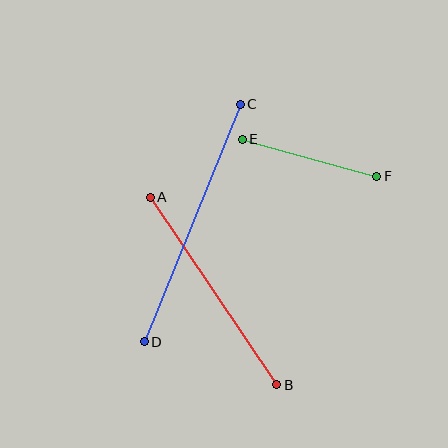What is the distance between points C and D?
The distance is approximately 256 pixels.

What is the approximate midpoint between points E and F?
The midpoint is at approximately (310, 158) pixels.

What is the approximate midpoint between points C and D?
The midpoint is at approximately (192, 223) pixels.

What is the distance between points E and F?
The distance is approximately 139 pixels.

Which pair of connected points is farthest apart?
Points C and D are farthest apart.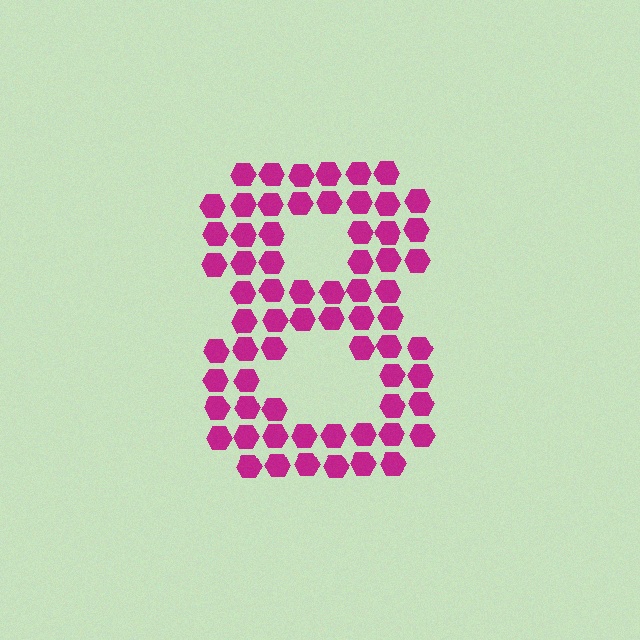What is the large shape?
The large shape is the digit 8.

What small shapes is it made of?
It is made of small hexagons.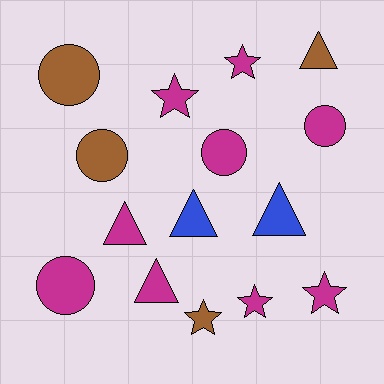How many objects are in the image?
There are 15 objects.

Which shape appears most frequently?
Circle, with 5 objects.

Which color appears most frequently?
Magenta, with 9 objects.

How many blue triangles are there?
There are 2 blue triangles.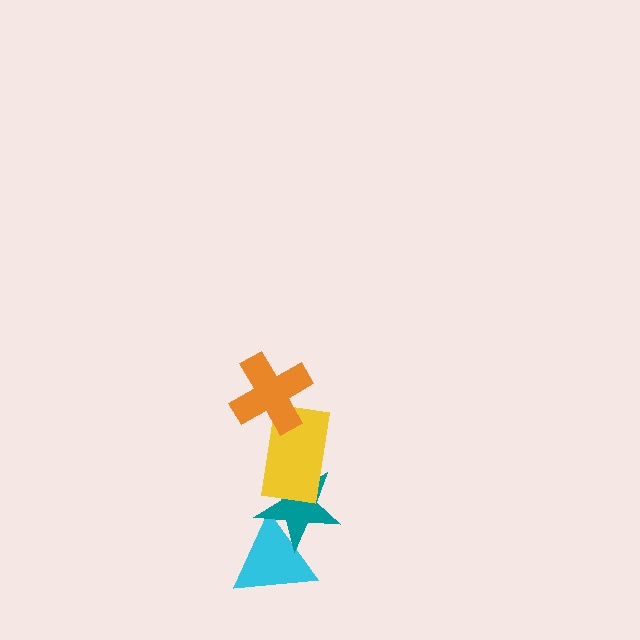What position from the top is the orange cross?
The orange cross is 1st from the top.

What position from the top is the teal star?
The teal star is 3rd from the top.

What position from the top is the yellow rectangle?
The yellow rectangle is 2nd from the top.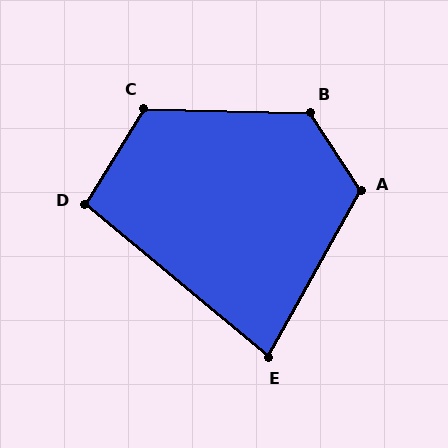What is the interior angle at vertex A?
Approximately 118 degrees (obtuse).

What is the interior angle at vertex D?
Approximately 98 degrees (obtuse).